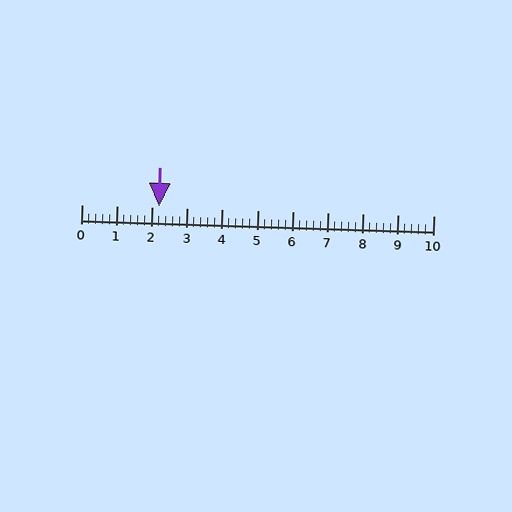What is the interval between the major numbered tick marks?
The major tick marks are spaced 1 units apart.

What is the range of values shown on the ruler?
The ruler shows values from 0 to 10.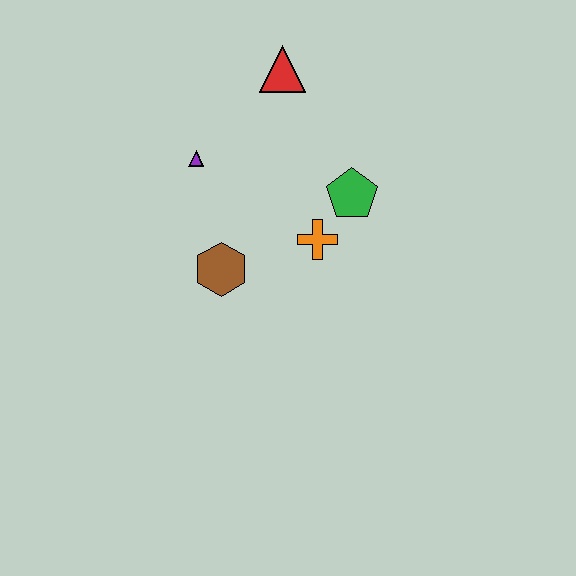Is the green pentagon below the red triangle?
Yes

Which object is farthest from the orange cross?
The red triangle is farthest from the orange cross.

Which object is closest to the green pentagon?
The orange cross is closest to the green pentagon.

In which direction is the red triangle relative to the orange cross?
The red triangle is above the orange cross.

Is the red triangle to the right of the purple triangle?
Yes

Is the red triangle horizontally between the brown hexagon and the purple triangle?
No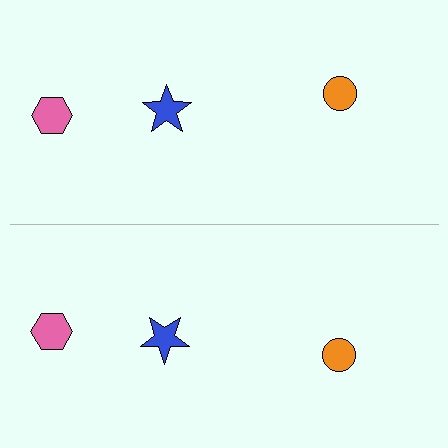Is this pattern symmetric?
Yes, this pattern has bilateral (reflection) symmetry.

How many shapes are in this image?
There are 6 shapes in this image.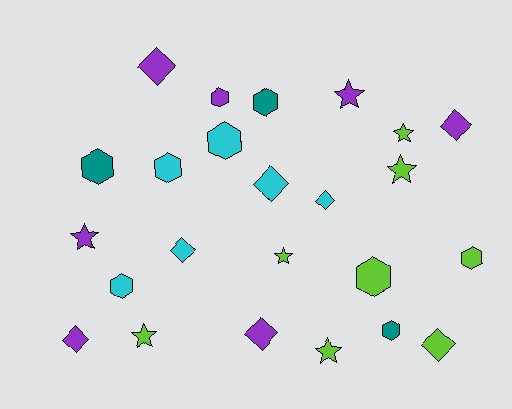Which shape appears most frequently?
Hexagon, with 9 objects.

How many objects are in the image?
There are 24 objects.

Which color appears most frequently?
Lime, with 8 objects.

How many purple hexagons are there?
There is 1 purple hexagon.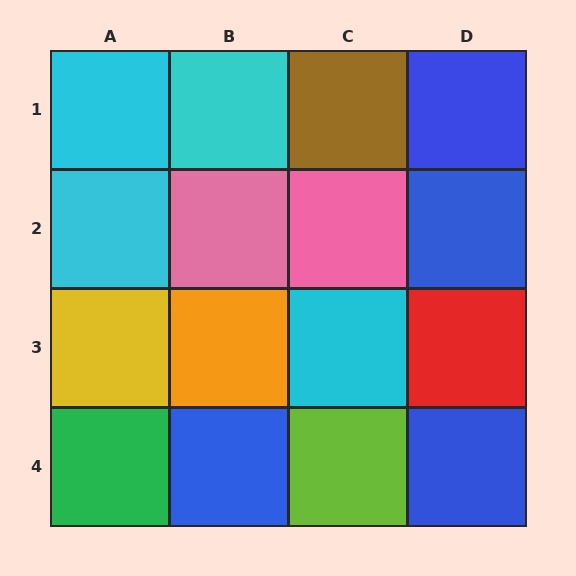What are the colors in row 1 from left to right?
Cyan, cyan, brown, blue.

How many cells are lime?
1 cell is lime.